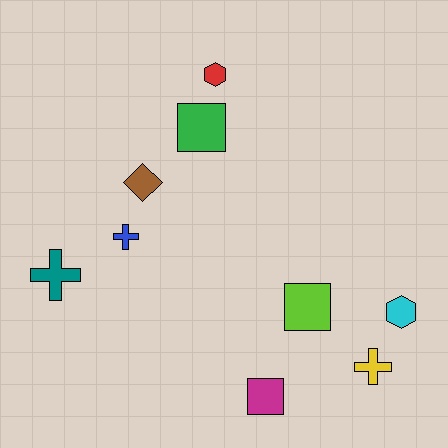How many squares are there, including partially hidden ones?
There are 3 squares.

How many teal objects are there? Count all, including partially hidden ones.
There is 1 teal object.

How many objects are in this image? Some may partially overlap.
There are 9 objects.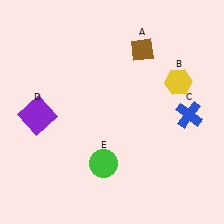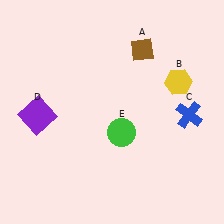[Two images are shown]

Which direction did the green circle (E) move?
The green circle (E) moved up.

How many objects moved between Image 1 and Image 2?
1 object moved between the two images.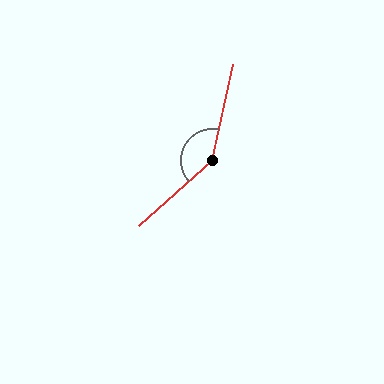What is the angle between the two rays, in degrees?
Approximately 144 degrees.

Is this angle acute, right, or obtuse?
It is obtuse.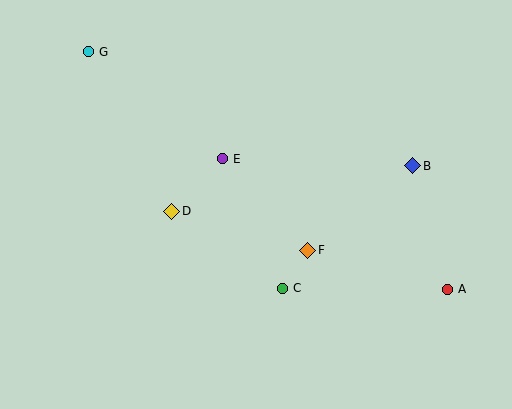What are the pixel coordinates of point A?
Point A is at (448, 289).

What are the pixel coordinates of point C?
Point C is at (283, 288).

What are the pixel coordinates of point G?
Point G is at (89, 52).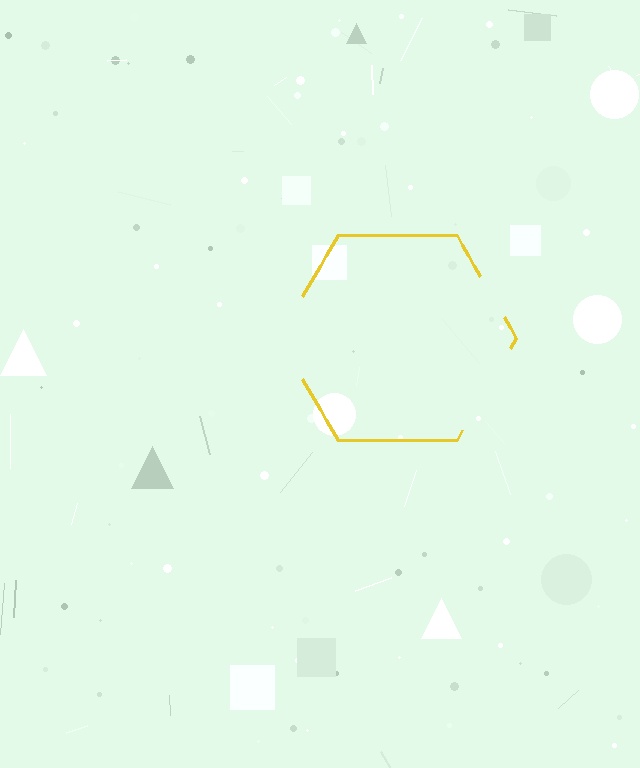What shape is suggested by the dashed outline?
The dashed outline suggests a hexagon.